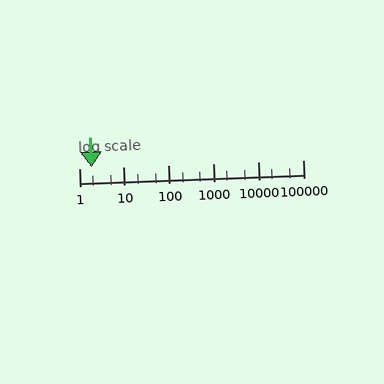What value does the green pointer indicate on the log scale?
The pointer indicates approximately 1.9.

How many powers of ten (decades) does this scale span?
The scale spans 5 decades, from 1 to 100000.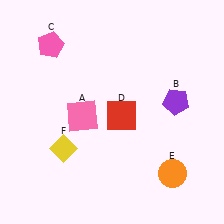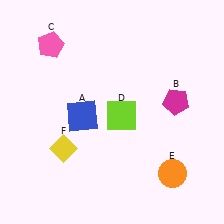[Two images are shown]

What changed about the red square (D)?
In Image 1, D is red. In Image 2, it changed to lime.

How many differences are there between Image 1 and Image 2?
There are 3 differences between the two images.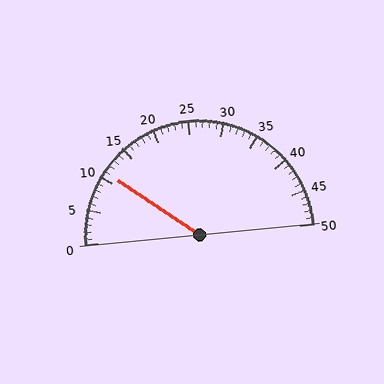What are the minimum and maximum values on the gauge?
The gauge ranges from 0 to 50.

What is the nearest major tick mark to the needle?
The nearest major tick mark is 10.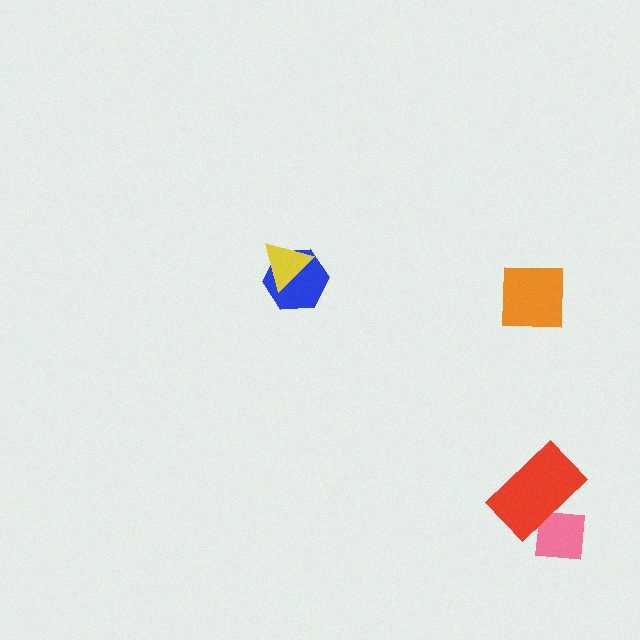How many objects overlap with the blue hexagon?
1 object overlaps with the blue hexagon.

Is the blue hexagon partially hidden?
Yes, it is partially covered by another shape.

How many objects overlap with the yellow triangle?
1 object overlaps with the yellow triangle.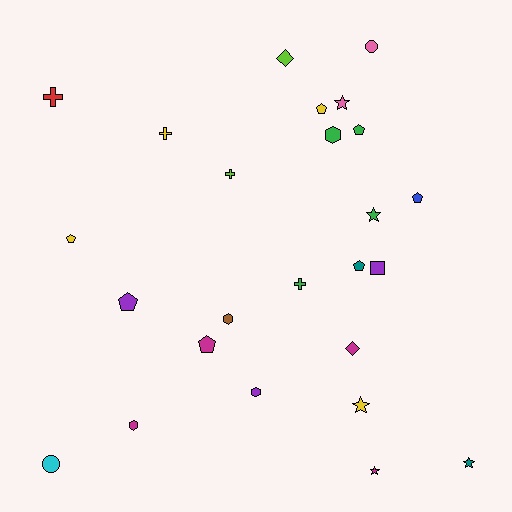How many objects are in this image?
There are 25 objects.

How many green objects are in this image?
There are 4 green objects.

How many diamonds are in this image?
There are 2 diamonds.